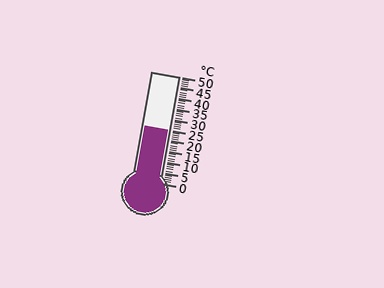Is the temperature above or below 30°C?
The temperature is below 30°C.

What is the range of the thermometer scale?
The thermometer scale ranges from 0°C to 50°C.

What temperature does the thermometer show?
The thermometer shows approximately 25°C.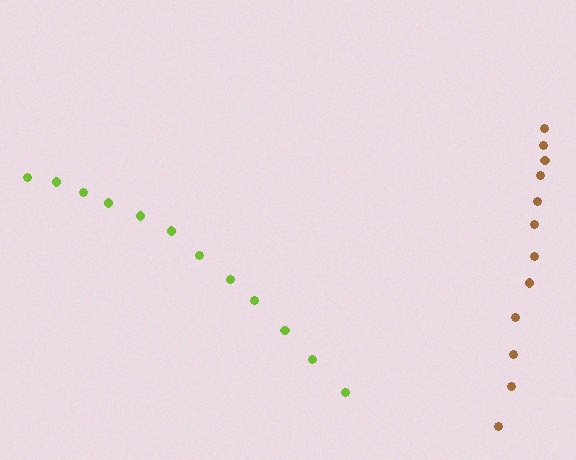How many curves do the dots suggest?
There are 2 distinct paths.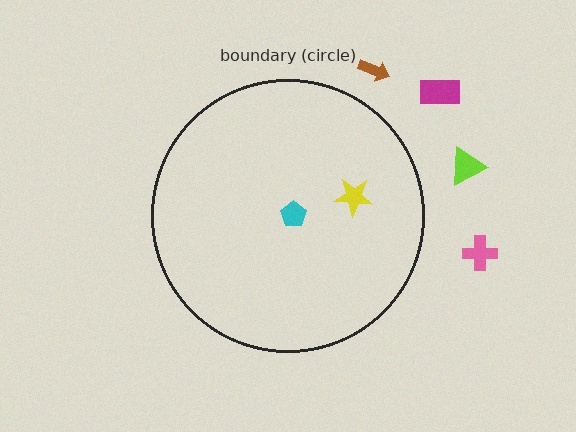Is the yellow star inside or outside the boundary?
Inside.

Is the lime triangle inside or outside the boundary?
Outside.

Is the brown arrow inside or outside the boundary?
Outside.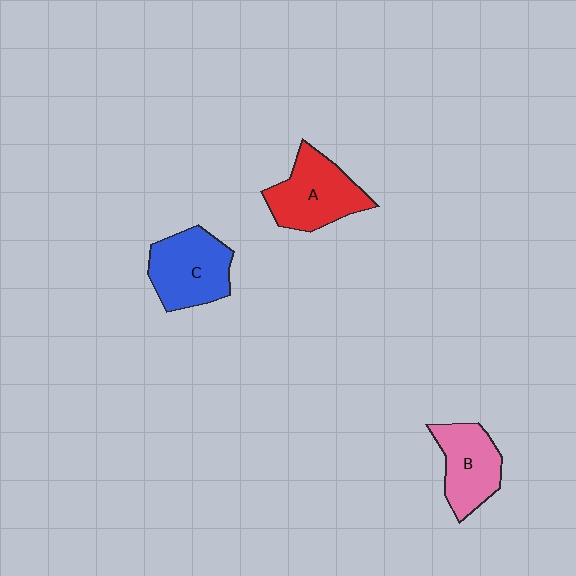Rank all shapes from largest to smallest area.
From largest to smallest: A (red), C (blue), B (pink).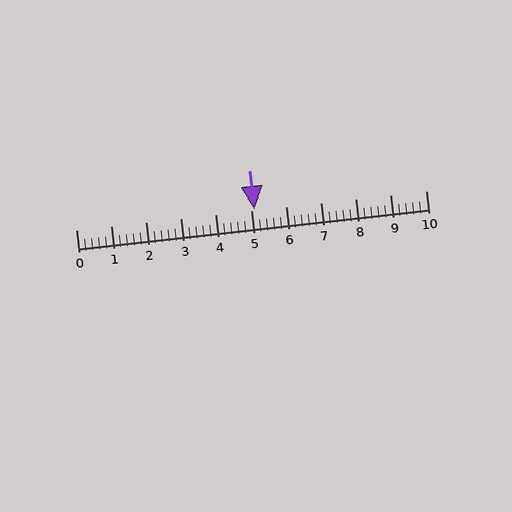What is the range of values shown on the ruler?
The ruler shows values from 0 to 10.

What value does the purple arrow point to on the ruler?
The purple arrow points to approximately 5.1.